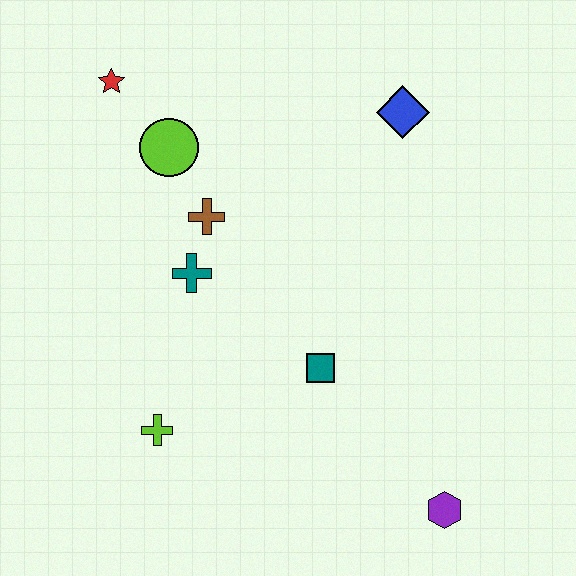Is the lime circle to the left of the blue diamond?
Yes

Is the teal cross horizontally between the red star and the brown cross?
Yes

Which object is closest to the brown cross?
The teal cross is closest to the brown cross.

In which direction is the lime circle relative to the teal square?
The lime circle is above the teal square.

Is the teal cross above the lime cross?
Yes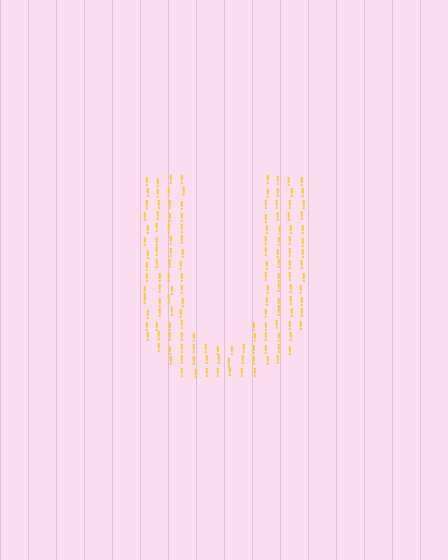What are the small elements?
The small elements are exclamation marks.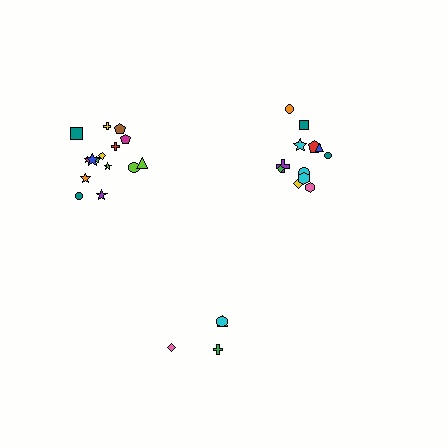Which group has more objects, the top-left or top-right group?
The top-left group.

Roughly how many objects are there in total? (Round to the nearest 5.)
Roughly 30 objects in total.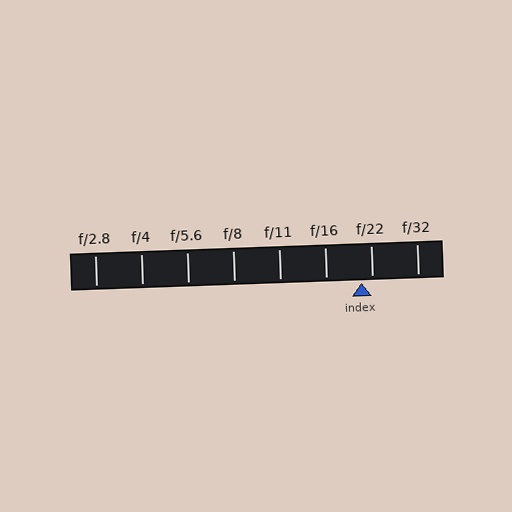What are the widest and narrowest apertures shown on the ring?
The widest aperture shown is f/2.8 and the narrowest is f/32.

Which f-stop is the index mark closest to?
The index mark is closest to f/22.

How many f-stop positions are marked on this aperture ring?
There are 8 f-stop positions marked.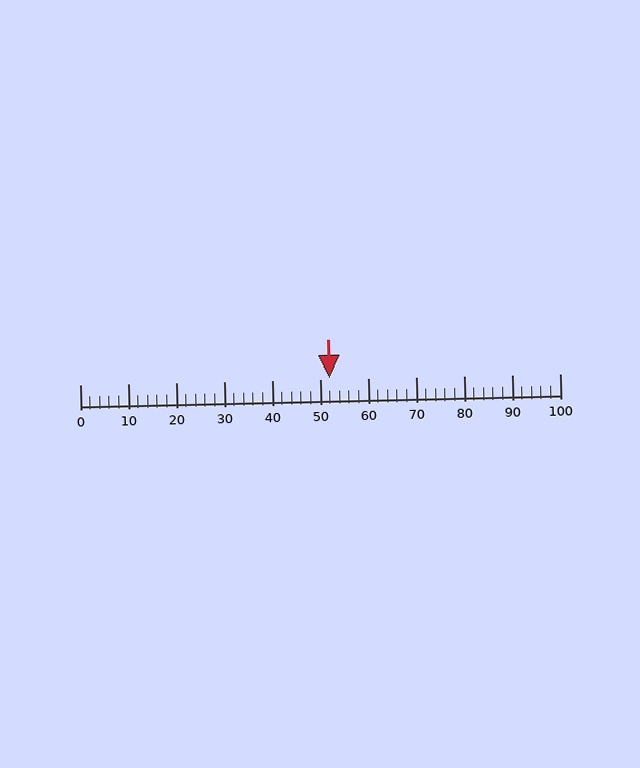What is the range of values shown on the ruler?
The ruler shows values from 0 to 100.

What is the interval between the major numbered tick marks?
The major tick marks are spaced 10 units apart.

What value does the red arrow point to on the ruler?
The red arrow points to approximately 52.